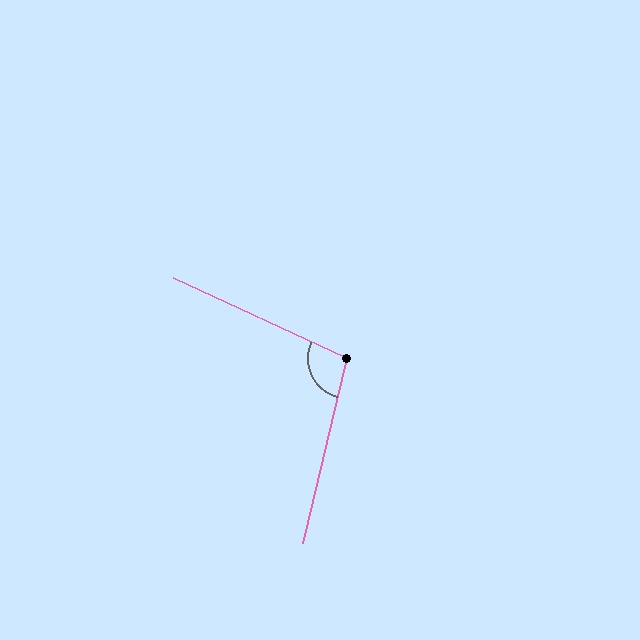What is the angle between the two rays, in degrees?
Approximately 101 degrees.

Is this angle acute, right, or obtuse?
It is obtuse.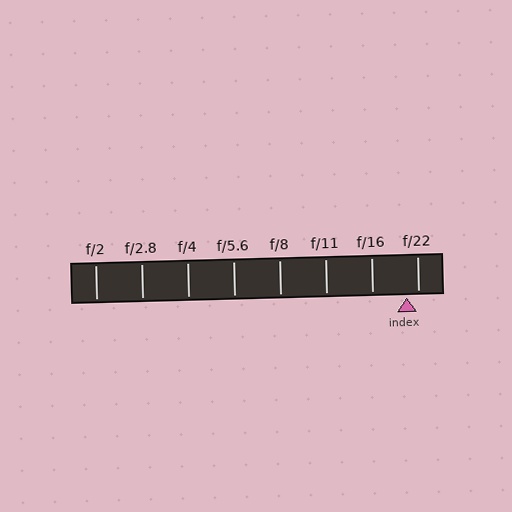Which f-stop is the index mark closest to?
The index mark is closest to f/22.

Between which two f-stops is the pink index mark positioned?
The index mark is between f/16 and f/22.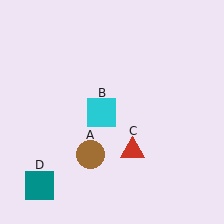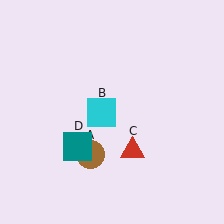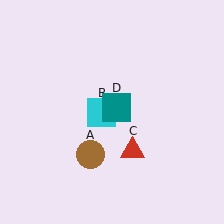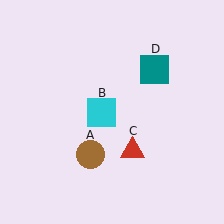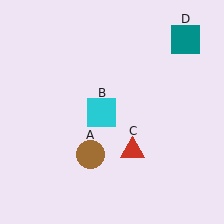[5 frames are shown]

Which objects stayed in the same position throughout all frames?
Brown circle (object A) and cyan square (object B) and red triangle (object C) remained stationary.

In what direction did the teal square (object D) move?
The teal square (object D) moved up and to the right.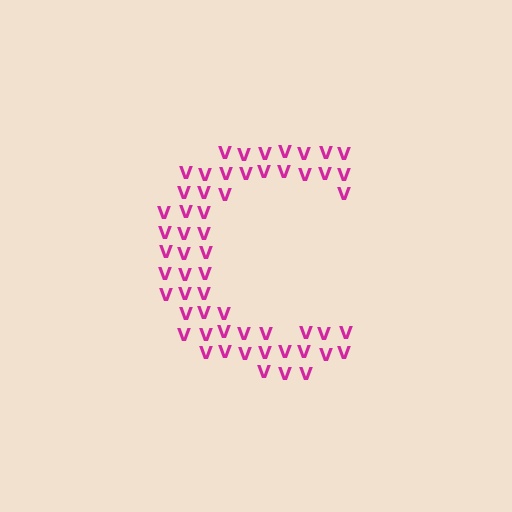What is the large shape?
The large shape is the letter C.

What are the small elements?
The small elements are letter V's.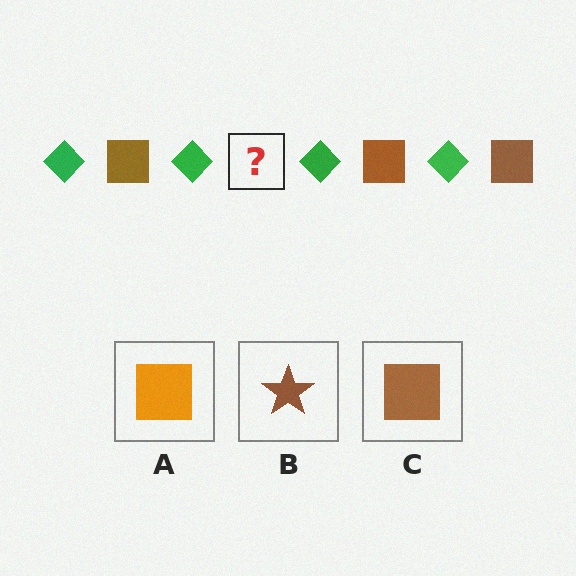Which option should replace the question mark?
Option C.